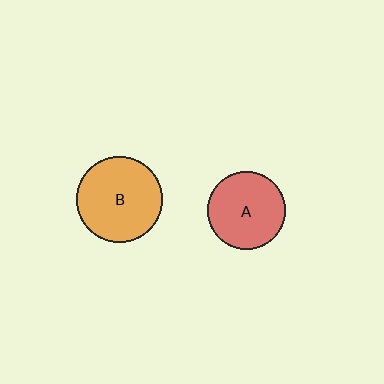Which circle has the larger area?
Circle B (orange).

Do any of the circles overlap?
No, none of the circles overlap.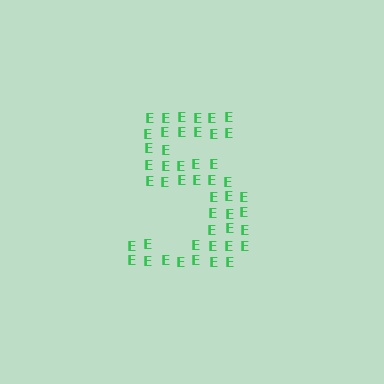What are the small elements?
The small elements are letter E's.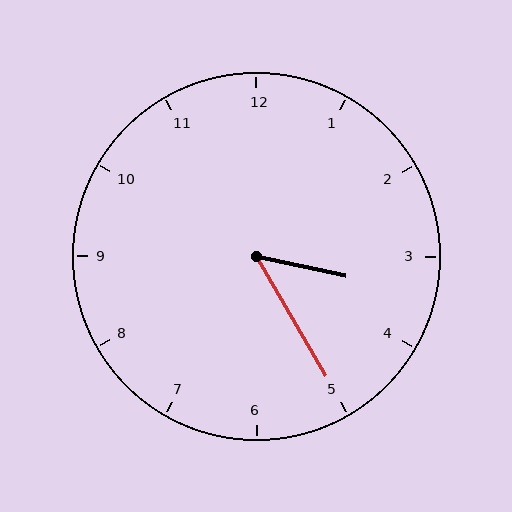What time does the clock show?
3:25.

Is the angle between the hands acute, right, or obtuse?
It is acute.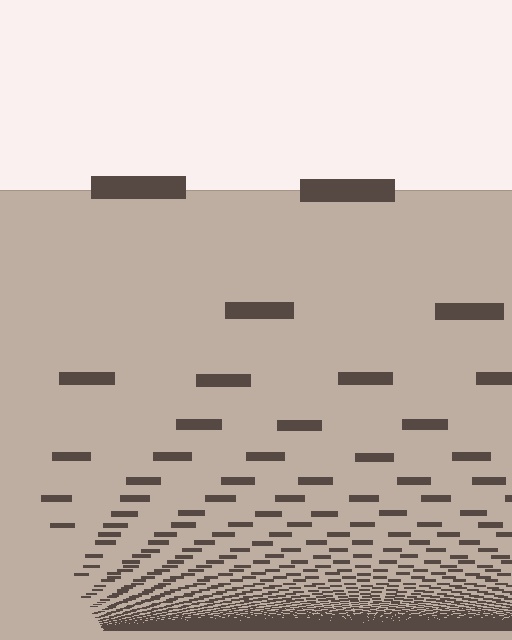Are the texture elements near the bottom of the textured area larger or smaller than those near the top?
Smaller. The gradient is inverted — elements near the bottom are smaller and denser.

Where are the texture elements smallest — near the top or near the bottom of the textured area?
Near the bottom.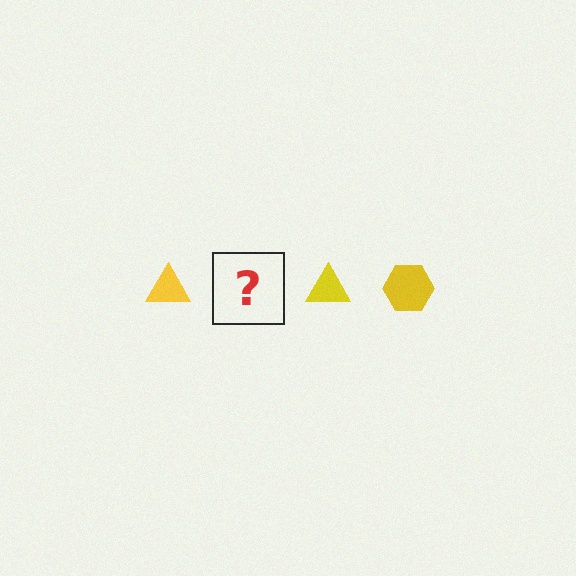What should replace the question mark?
The question mark should be replaced with a yellow hexagon.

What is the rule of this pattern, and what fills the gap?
The rule is that the pattern cycles through triangle, hexagon shapes in yellow. The gap should be filled with a yellow hexagon.